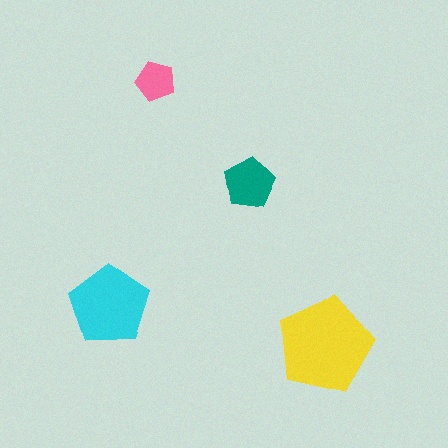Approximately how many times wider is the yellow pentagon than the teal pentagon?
About 2 times wider.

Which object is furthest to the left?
The cyan pentagon is leftmost.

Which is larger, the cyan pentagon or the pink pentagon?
The cyan one.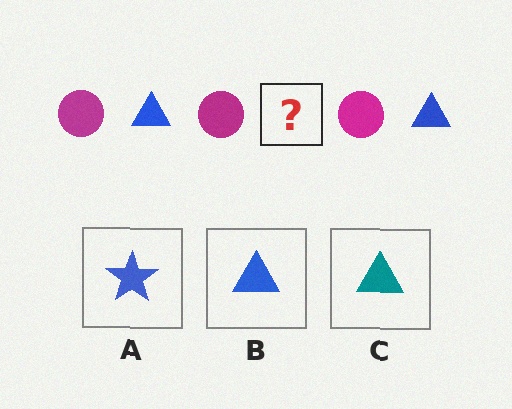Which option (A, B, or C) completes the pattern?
B.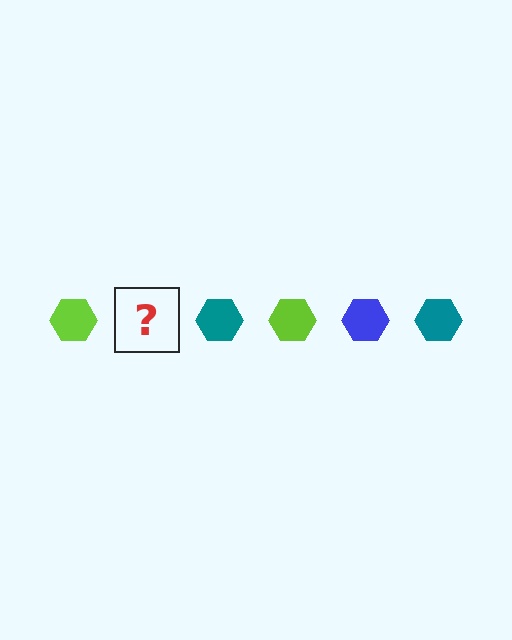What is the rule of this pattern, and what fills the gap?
The rule is that the pattern cycles through lime, blue, teal hexagons. The gap should be filled with a blue hexagon.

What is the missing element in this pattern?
The missing element is a blue hexagon.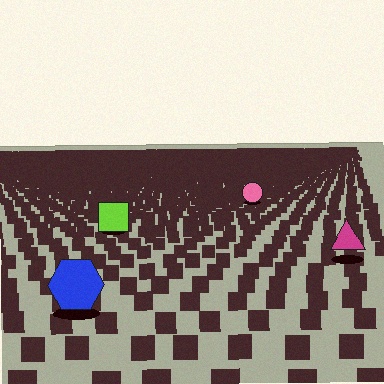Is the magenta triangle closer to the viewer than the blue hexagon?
No. The blue hexagon is closer — you can tell from the texture gradient: the ground texture is coarser near it.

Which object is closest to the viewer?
The blue hexagon is closest. The texture marks near it are larger and more spread out.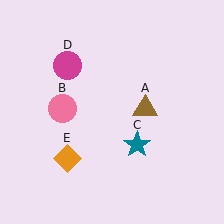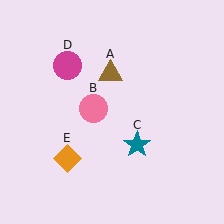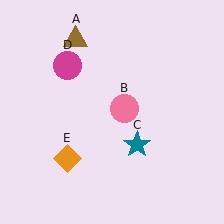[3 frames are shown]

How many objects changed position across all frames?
2 objects changed position: brown triangle (object A), pink circle (object B).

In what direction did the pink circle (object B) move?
The pink circle (object B) moved right.